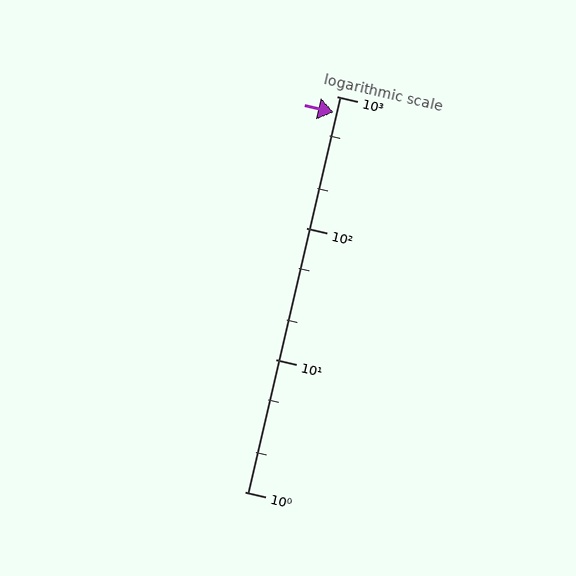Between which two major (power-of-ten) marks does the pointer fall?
The pointer is between 100 and 1000.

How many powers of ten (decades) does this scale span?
The scale spans 3 decades, from 1 to 1000.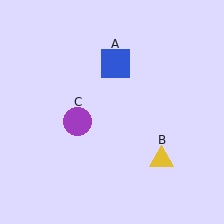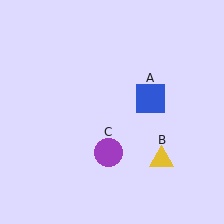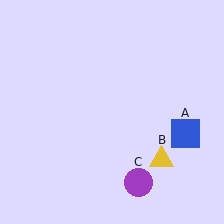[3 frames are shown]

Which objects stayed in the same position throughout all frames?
Yellow triangle (object B) remained stationary.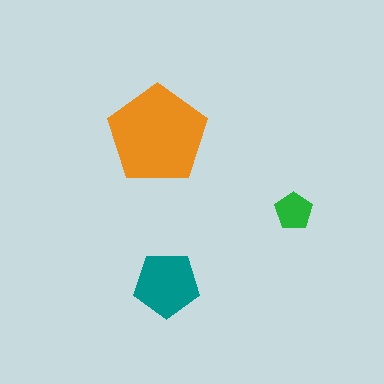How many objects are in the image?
There are 3 objects in the image.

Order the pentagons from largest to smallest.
the orange one, the teal one, the green one.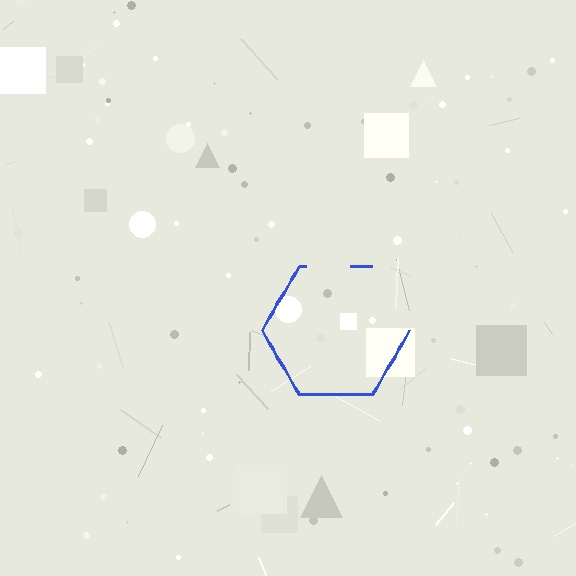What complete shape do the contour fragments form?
The contour fragments form a hexagon.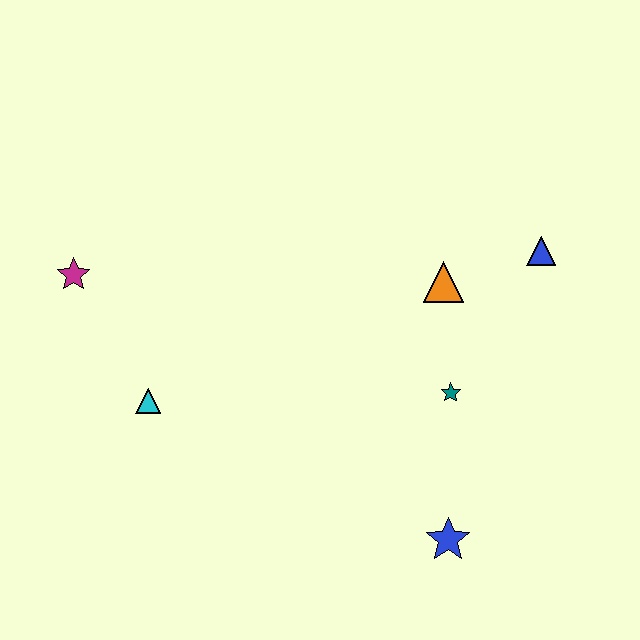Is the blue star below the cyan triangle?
Yes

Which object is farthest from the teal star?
The magenta star is farthest from the teal star.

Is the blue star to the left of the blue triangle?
Yes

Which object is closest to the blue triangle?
The orange triangle is closest to the blue triangle.